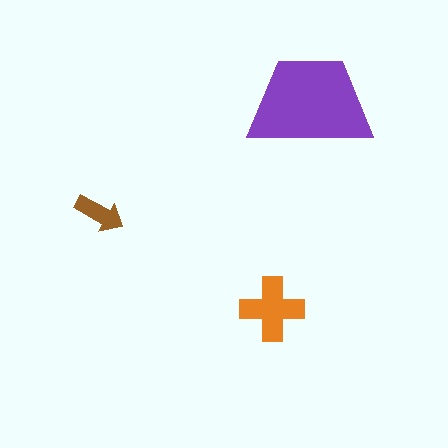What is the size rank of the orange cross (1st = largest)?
2nd.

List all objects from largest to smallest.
The purple trapezoid, the orange cross, the brown arrow.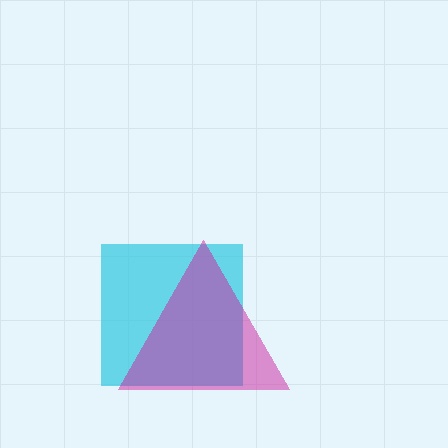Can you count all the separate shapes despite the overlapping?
Yes, there are 2 separate shapes.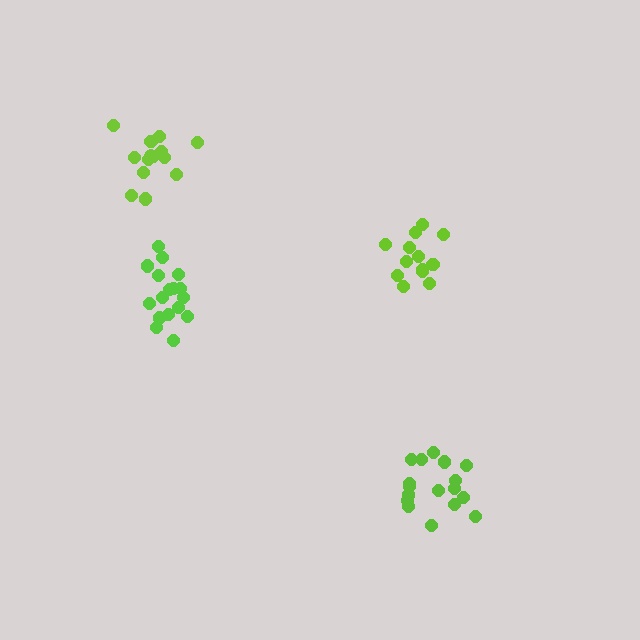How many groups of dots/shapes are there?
There are 4 groups.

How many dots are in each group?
Group 1: 17 dots, Group 2: 13 dots, Group 3: 17 dots, Group 4: 14 dots (61 total).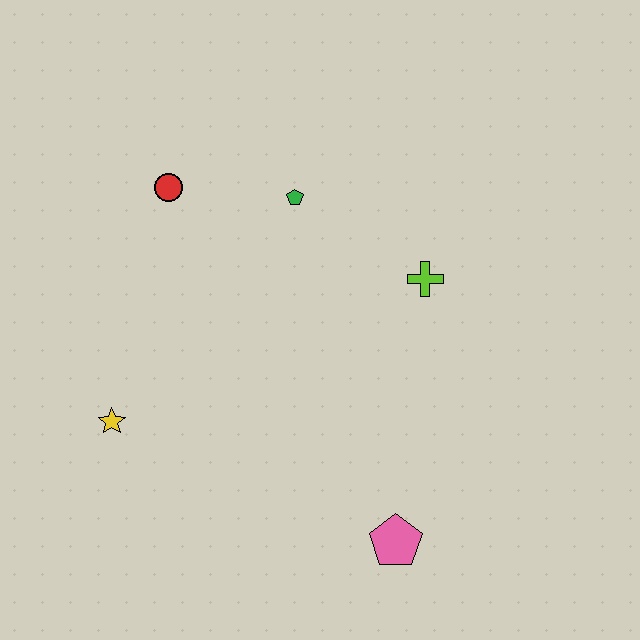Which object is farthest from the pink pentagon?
The red circle is farthest from the pink pentagon.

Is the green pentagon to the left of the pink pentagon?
Yes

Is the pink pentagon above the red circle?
No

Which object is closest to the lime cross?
The green pentagon is closest to the lime cross.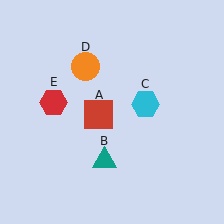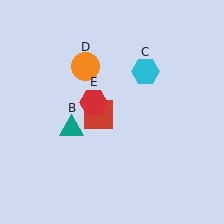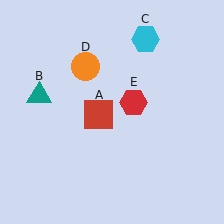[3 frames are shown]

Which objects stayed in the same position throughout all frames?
Red square (object A) and orange circle (object D) remained stationary.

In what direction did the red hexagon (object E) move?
The red hexagon (object E) moved right.